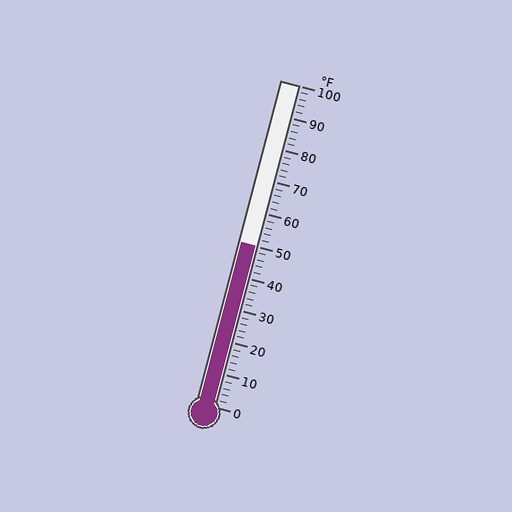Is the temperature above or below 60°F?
The temperature is below 60°F.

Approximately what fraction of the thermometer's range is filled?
The thermometer is filled to approximately 50% of its range.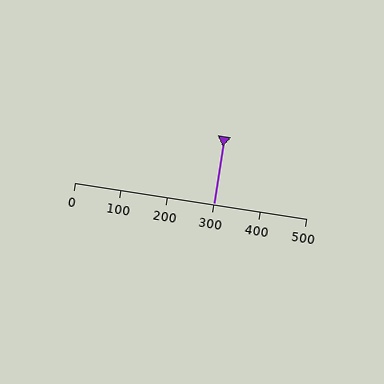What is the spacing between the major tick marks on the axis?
The major ticks are spaced 100 apart.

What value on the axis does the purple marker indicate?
The marker indicates approximately 300.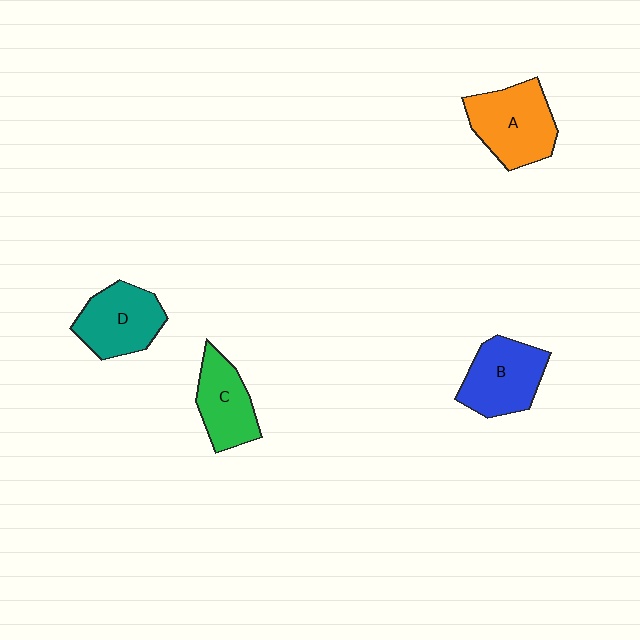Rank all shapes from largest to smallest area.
From largest to smallest: A (orange), B (blue), D (teal), C (green).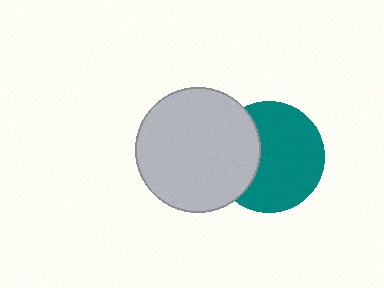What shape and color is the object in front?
The object in front is a light gray circle.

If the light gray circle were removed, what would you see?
You would see the complete teal circle.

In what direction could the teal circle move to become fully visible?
The teal circle could move right. That would shift it out from behind the light gray circle entirely.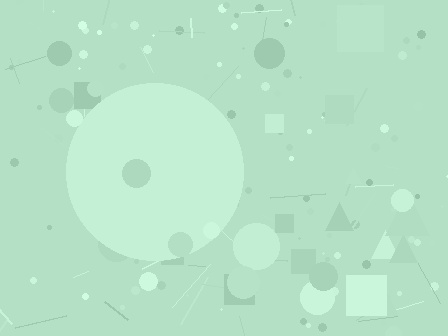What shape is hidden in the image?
A circle is hidden in the image.